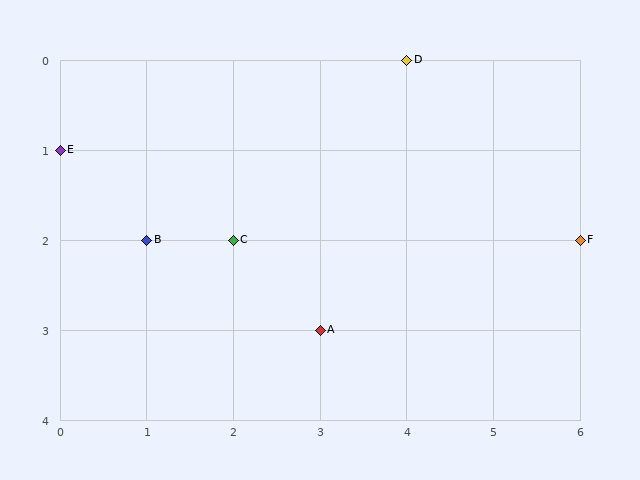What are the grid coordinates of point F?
Point F is at grid coordinates (6, 2).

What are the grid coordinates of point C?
Point C is at grid coordinates (2, 2).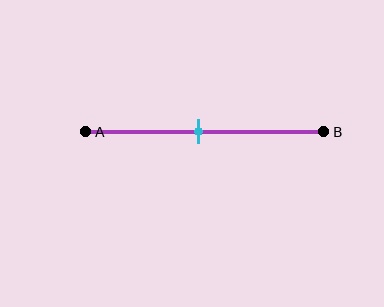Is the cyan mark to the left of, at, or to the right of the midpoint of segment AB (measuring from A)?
The cyan mark is approximately at the midpoint of segment AB.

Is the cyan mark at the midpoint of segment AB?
Yes, the mark is approximately at the midpoint.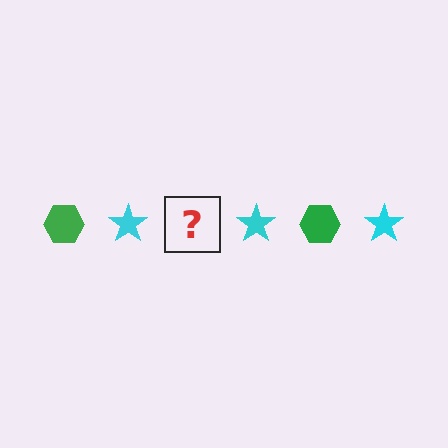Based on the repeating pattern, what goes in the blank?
The blank should be a green hexagon.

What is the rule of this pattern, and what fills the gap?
The rule is that the pattern alternates between green hexagon and cyan star. The gap should be filled with a green hexagon.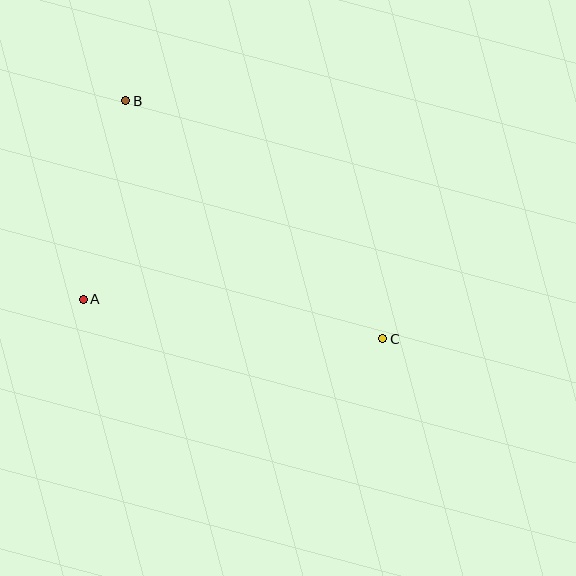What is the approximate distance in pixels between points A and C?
The distance between A and C is approximately 302 pixels.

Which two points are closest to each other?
Points A and B are closest to each other.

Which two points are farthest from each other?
Points B and C are farthest from each other.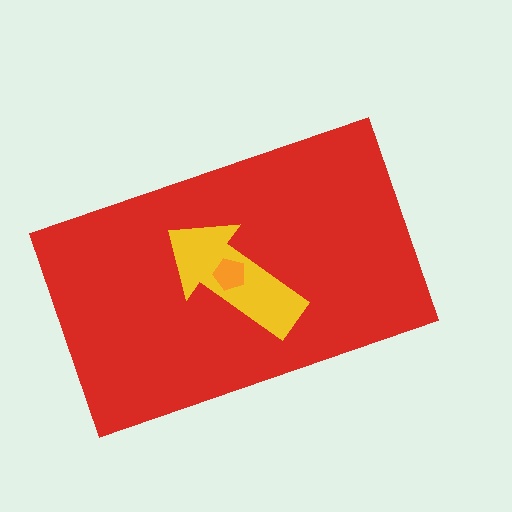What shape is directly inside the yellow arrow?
The orange pentagon.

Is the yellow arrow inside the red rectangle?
Yes.